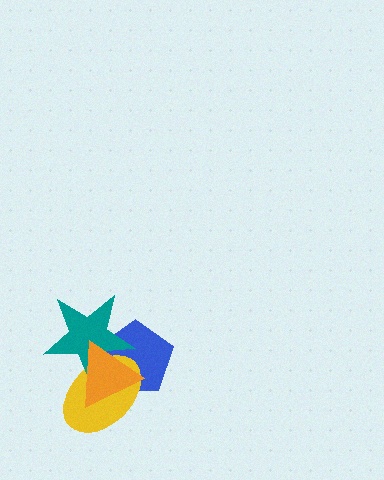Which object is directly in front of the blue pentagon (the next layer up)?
The yellow ellipse is directly in front of the blue pentagon.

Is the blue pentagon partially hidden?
Yes, it is partially covered by another shape.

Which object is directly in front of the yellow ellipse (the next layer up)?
The teal star is directly in front of the yellow ellipse.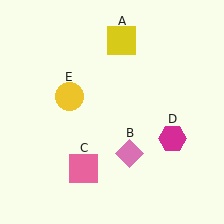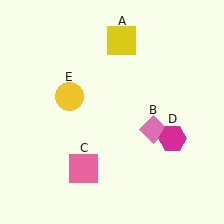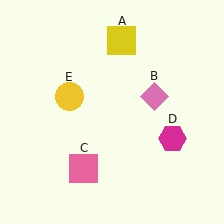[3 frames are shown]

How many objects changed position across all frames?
1 object changed position: pink diamond (object B).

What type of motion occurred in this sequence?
The pink diamond (object B) rotated counterclockwise around the center of the scene.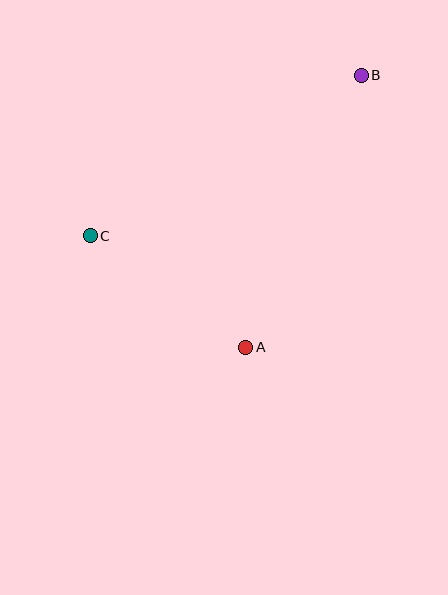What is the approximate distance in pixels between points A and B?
The distance between A and B is approximately 295 pixels.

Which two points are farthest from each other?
Points B and C are farthest from each other.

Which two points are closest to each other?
Points A and C are closest to each other.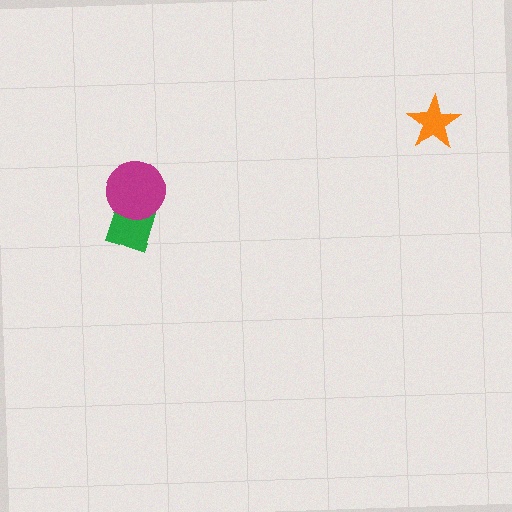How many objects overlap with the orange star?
0 objects overlap with the orange star.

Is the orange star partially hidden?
No, no other shape covers it.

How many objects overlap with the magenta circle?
1 object overlaps with the magenta circle.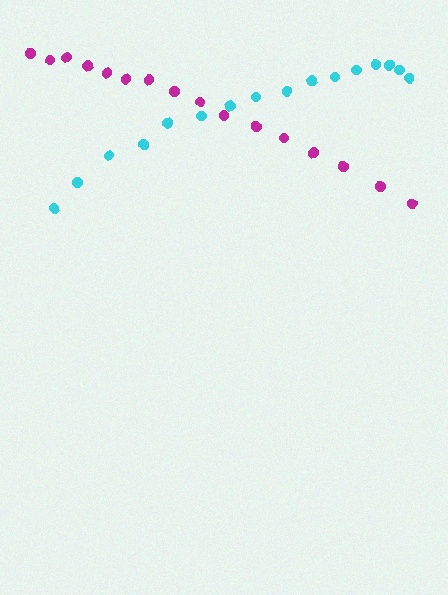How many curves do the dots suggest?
There are 2 distinct paths.